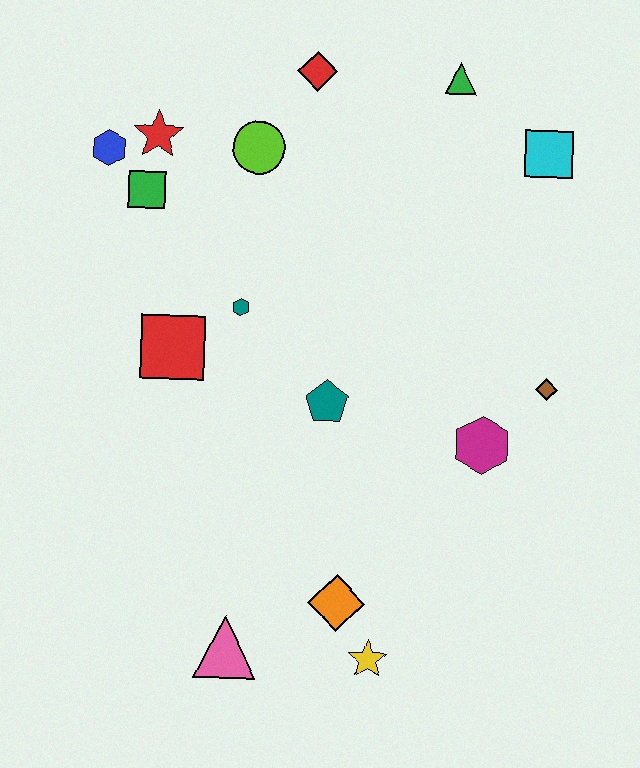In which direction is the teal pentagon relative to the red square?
The teal pentagon is to the right of the red square.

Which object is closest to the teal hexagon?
The red square is closest to the teal hexagon.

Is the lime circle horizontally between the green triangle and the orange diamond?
No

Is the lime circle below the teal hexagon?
No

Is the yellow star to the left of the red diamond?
No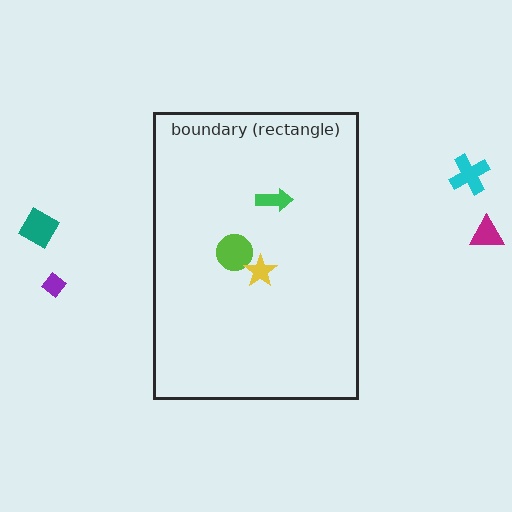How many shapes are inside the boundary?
3 inside, 4 outside.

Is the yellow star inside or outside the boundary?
Inside.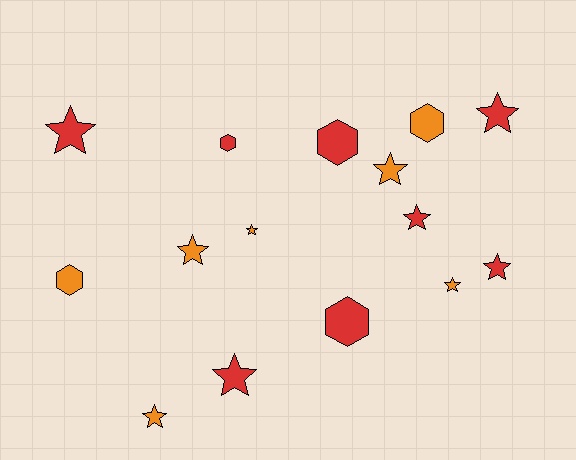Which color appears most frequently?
Red, with 8 objects.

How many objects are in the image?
There are 15 objects.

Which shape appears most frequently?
Star, with 10 objects.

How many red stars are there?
There are 5 red stars.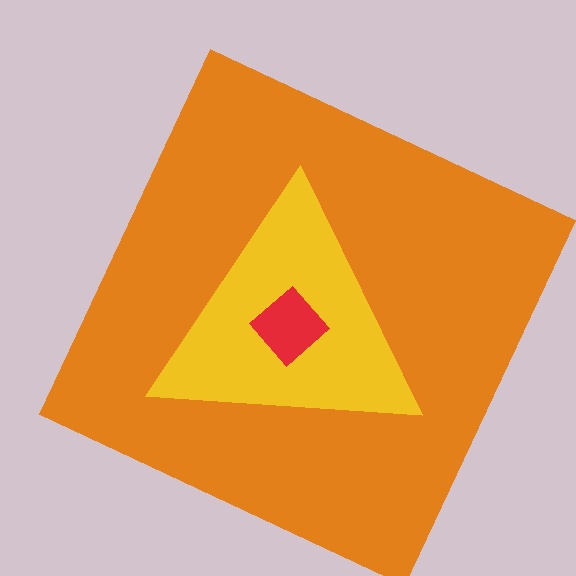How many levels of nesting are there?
3.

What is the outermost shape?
The orange square.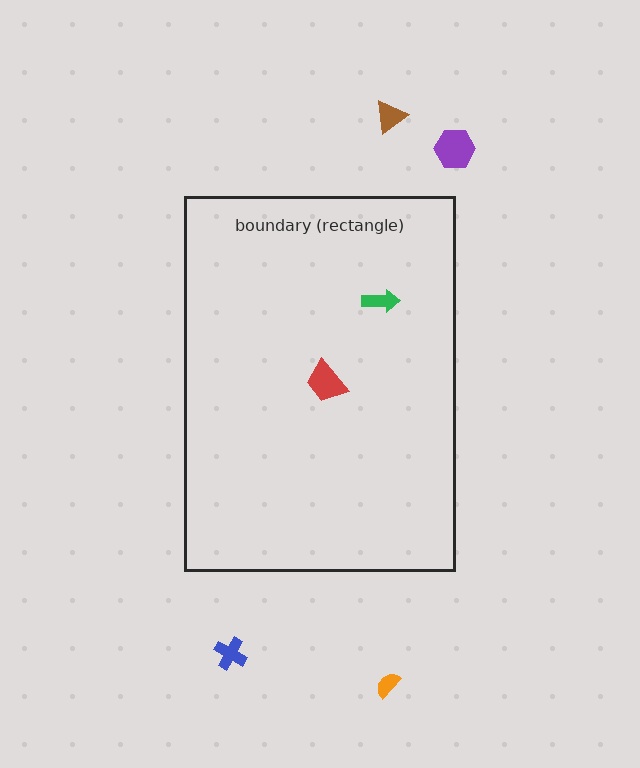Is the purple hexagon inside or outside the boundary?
Outside.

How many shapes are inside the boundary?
2 inside, 4 outside.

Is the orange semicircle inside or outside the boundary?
Outside.